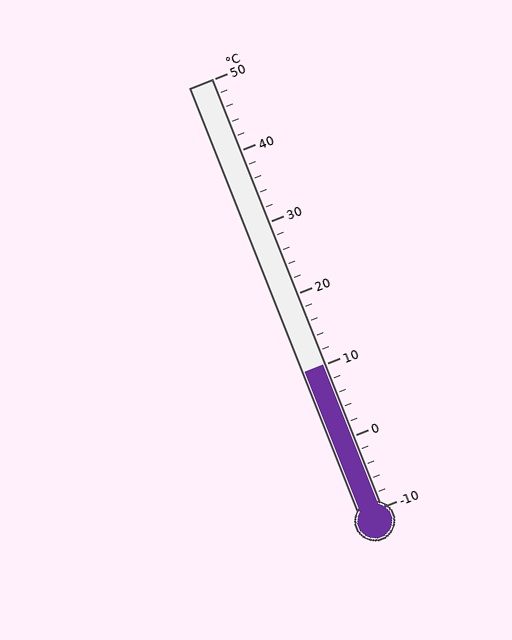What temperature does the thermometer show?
The thermometer shows approximately 10°C.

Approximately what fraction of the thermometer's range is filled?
The thermometer is filled to approximately 35% of its range.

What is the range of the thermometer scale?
The thermometer scale ranges from -10°C to 50°C.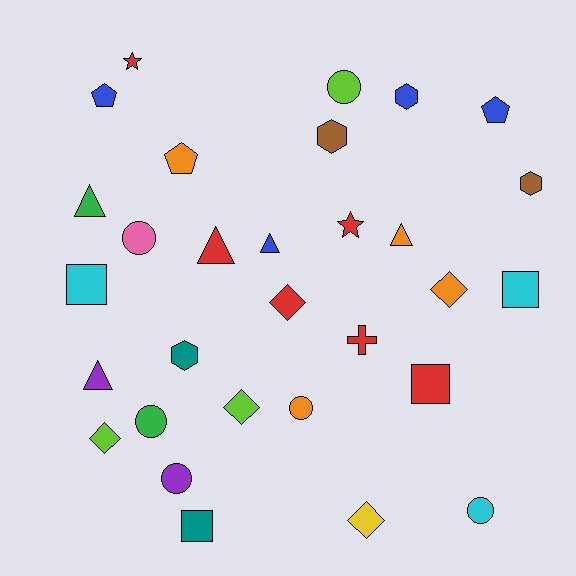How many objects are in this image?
There are 30 objects.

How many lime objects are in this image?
There are 3 lime objects.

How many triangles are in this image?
There are 5 triangles.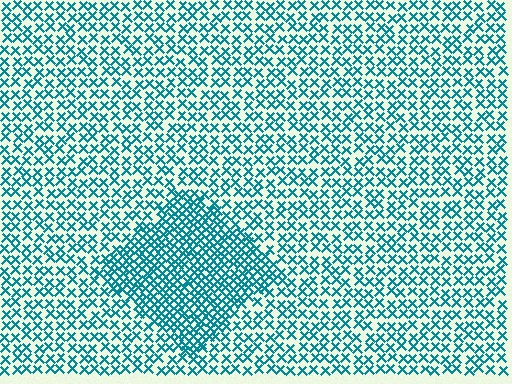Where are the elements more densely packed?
The elements are more densely packed inside the diamond boundary.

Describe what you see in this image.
The image contains small teal elements arranged at two different densities. A diamond-shaped region is visible where the elements are more densely packed than the surrounding area.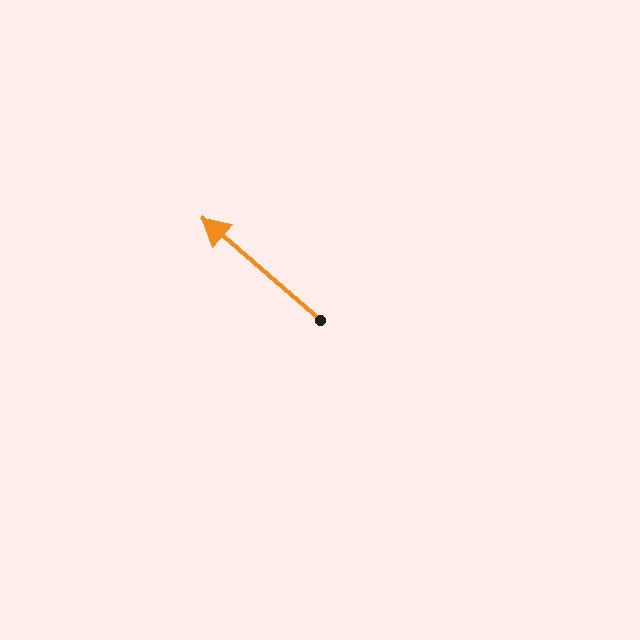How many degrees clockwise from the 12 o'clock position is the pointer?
Approximately 311 degrees.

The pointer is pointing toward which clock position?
Roughly 10 o'clock.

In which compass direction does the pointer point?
Northwest.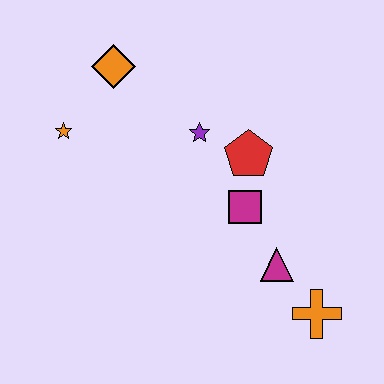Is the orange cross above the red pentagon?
No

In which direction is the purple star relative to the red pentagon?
The purple star is to the left of the red pentagon.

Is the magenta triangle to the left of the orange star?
No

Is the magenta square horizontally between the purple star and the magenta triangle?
Yes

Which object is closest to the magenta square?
The red pentagon is closest to the magenta square.